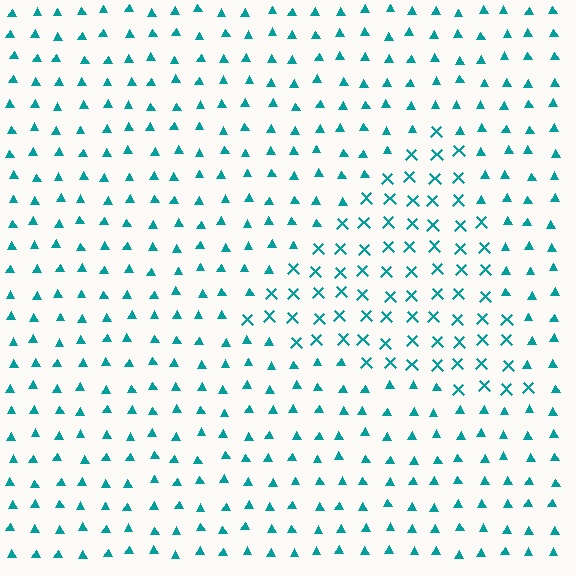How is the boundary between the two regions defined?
The boundary is defined by a change in element shape: X marks inside vs. triangles outside. All elements share the same color and spacing.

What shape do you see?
I see a triangle.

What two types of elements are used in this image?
The image uses X marks inside the triangle region and triangles outside it.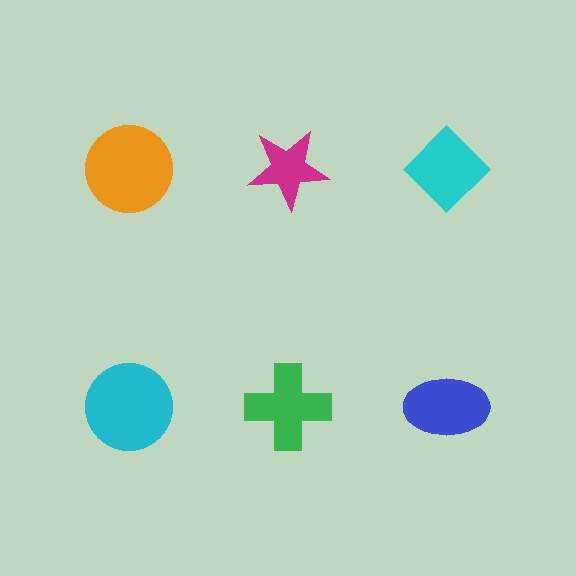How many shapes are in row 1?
3 shapes.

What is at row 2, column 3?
A blue ellipse.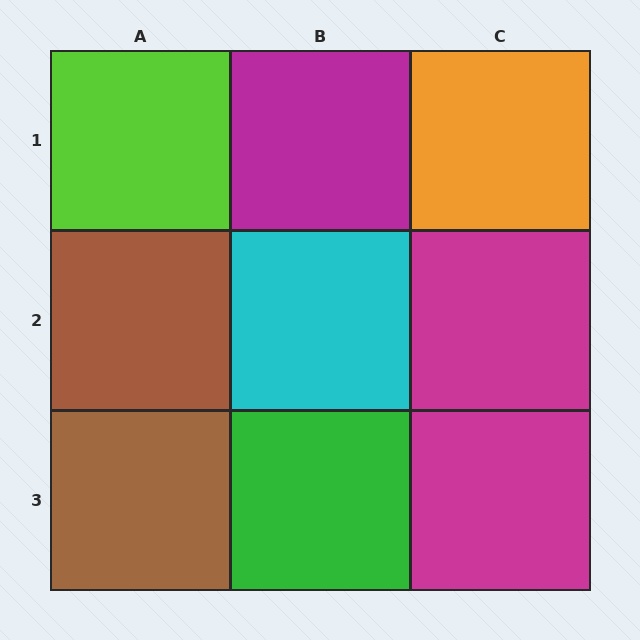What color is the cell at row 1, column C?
Orange.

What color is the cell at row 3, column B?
Green.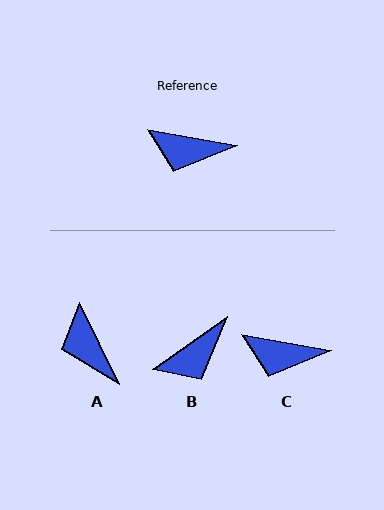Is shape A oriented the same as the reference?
No, it is off by about 53 degrees.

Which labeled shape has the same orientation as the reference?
C.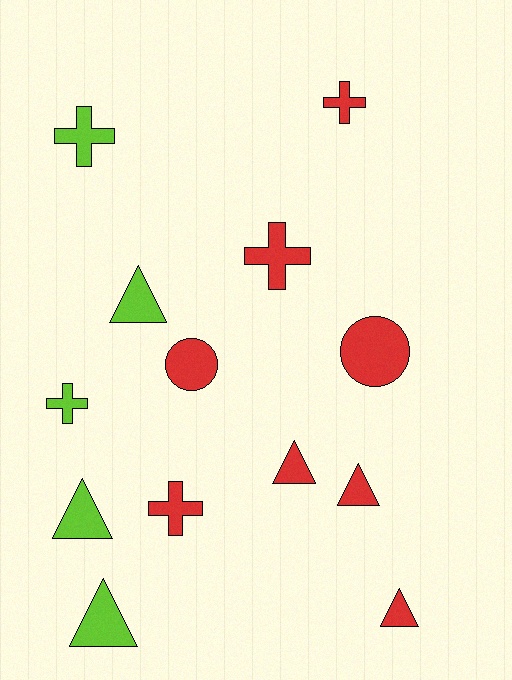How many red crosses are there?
There are 3 red crosses.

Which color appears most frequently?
Red, with 8 objects.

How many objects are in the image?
There are 13 objects.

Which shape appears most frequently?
Triangle, with 6 objects.